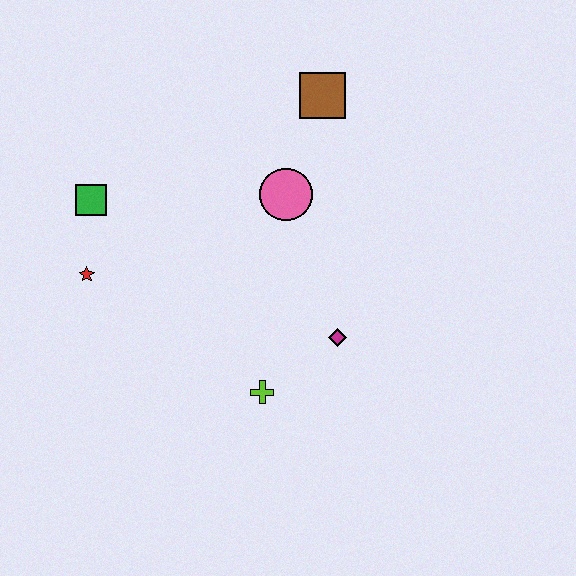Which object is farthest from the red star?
The brown square is farthest from the red star.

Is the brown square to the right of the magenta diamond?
No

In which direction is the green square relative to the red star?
The green square is above the red star.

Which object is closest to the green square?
The red star is closest to the green square.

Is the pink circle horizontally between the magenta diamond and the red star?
Yes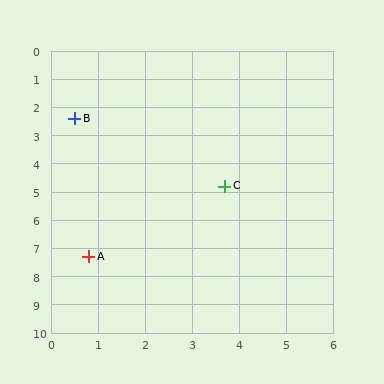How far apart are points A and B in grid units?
Points A and B are about 4.9 grid units apart.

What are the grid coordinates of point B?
Point B is at approximately (0.5, 2.4).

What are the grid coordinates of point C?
Point C is at approximately (3.7, 4.8).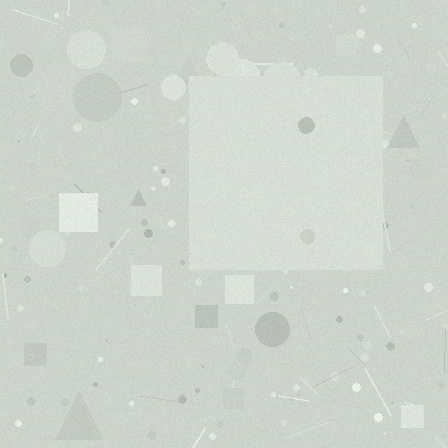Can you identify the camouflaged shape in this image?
The camouflaged shape is a square.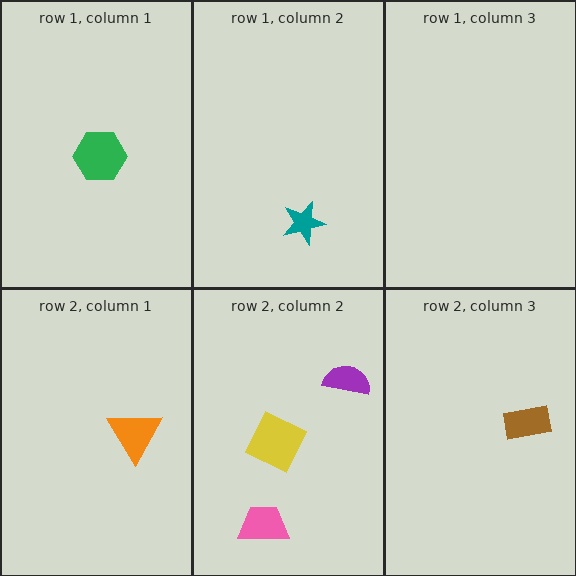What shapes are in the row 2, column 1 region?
The orange triangle.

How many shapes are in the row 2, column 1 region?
1.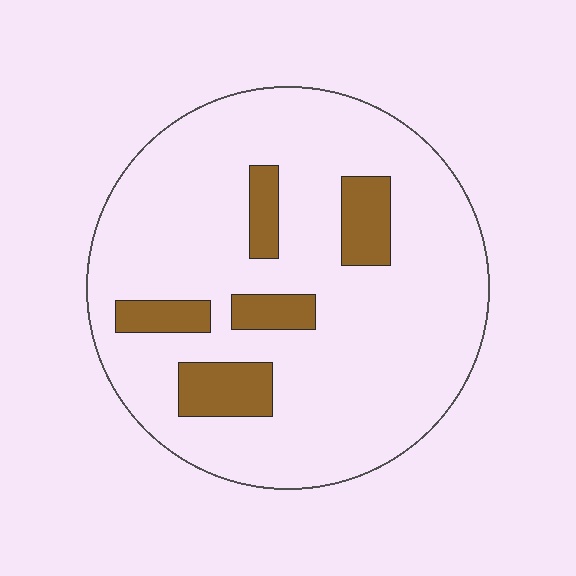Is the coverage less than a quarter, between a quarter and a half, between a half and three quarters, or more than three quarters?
Less than a quarter.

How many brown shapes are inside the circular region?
5.